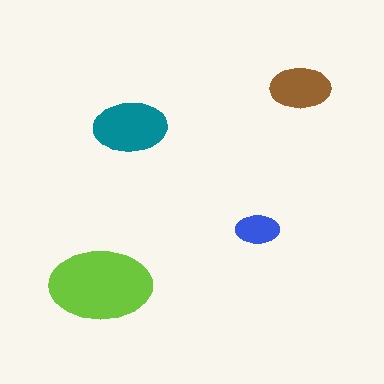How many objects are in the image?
There are 4 objects in the image.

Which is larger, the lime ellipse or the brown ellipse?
The lime one.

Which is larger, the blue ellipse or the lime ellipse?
The lime one.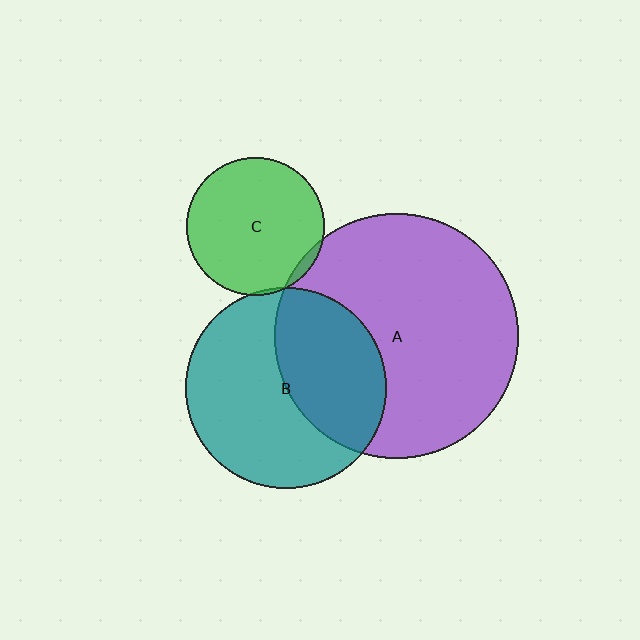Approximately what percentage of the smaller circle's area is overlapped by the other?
Approximately 5%.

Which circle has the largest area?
Circle A (purple).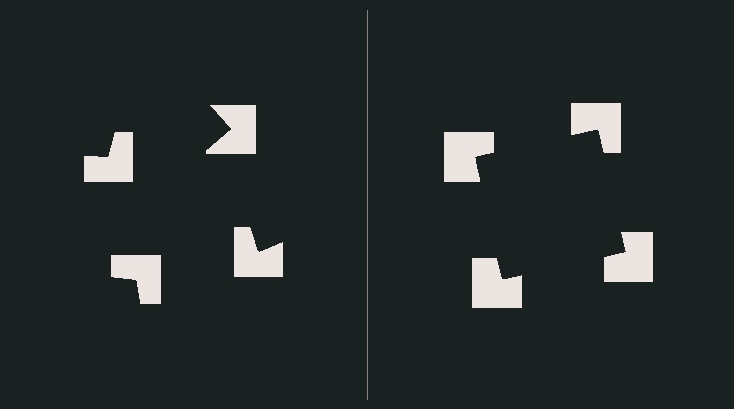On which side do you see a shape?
An illusory square appears on the right side. On the left side the wedge cuts are rotated, so no coherent shape forms.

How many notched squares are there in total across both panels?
8 — 4 on each side.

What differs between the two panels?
The notched squares are positioned identically on both sides; only the wedge orientations differ. On the right they align to a square; on the left they are misaligned.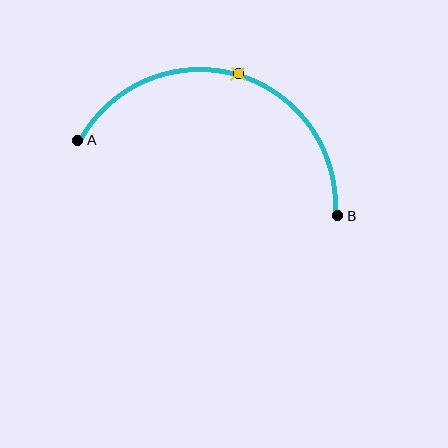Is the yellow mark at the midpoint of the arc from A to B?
Yes. The yellow mark lies on the arc at equal arc-length from both A and B — it is the arc midpoint.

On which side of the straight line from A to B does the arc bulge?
The arc bulges above the straight line connecting A and B.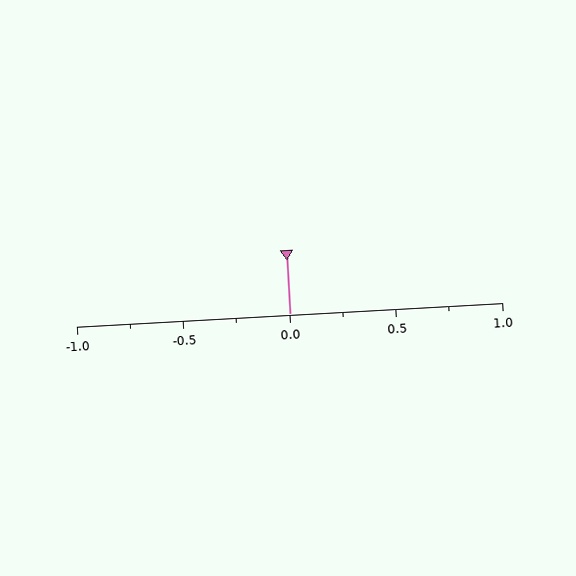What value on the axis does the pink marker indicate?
The marker indicates approximately 0.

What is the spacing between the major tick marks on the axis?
The major ticks are spaced 0.5 apart.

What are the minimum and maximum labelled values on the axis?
The axis runs from -1.0 to 1.0.